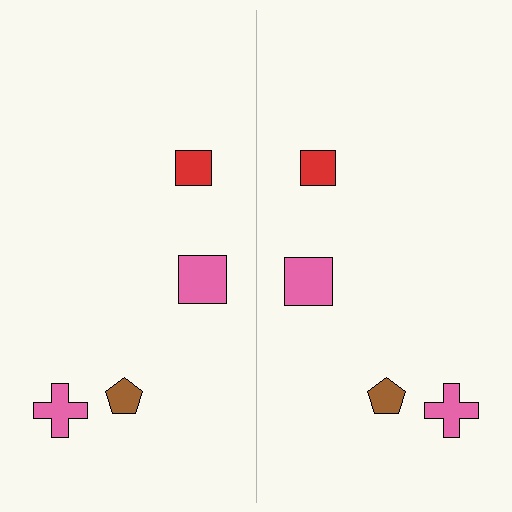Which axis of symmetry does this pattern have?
The pattern has a vertical axis of symmetry running through the center of the image.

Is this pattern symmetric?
Yes, this pattern has bilateral (reflection) symmetry.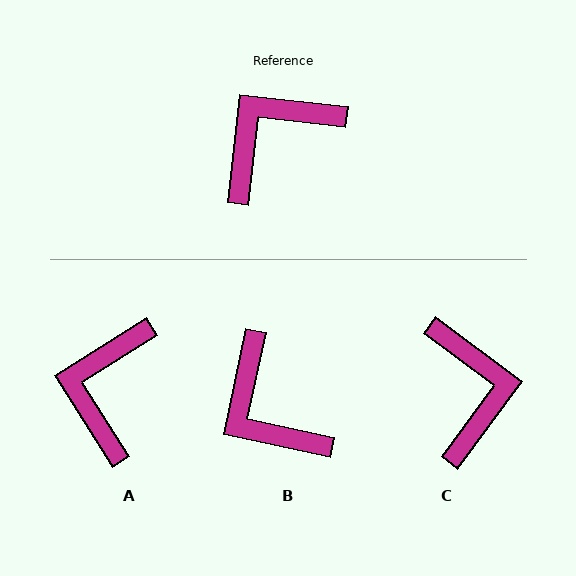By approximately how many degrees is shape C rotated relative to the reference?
Approximately 120 degrees clockwise.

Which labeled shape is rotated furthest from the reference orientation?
C, about 120 degrees away.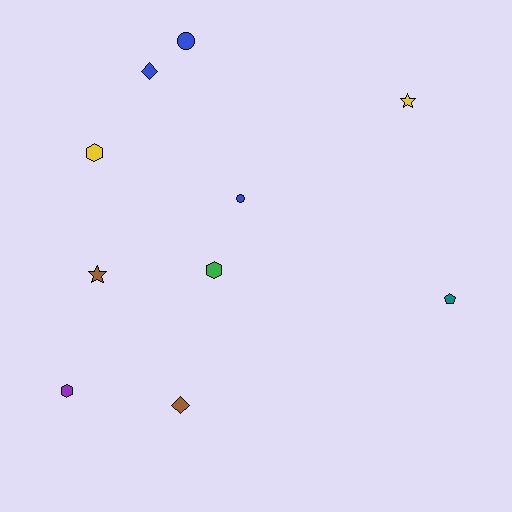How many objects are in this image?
There are 10 objects.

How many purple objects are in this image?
There is 1 purple object.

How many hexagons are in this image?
There are 3 hexagons.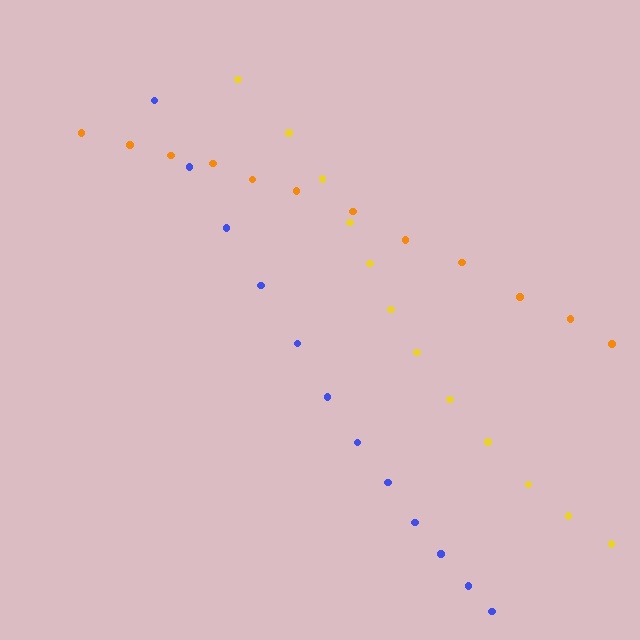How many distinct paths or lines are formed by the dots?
There are 3 distinct paths.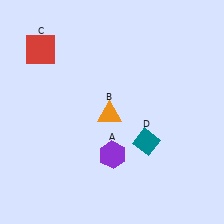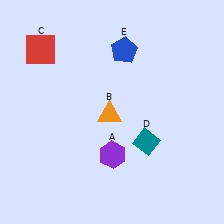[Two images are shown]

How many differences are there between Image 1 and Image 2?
There is 1 difference between the two images.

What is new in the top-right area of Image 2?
A blue pentagon (E) was added in the top-right area of Image 2.